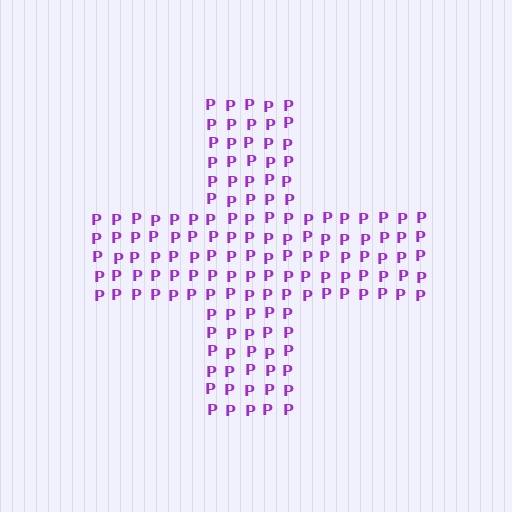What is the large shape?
The large shape is a cross.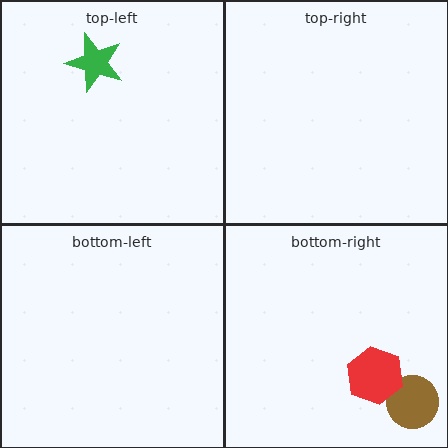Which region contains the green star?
The top-left region.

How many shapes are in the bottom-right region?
2.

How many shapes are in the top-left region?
1.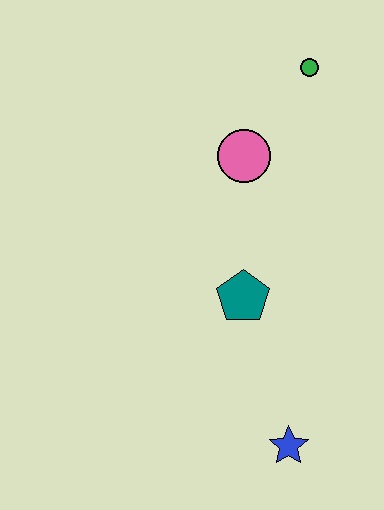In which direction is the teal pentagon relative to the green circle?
The teal pentagon is below the green circle.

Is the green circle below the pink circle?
No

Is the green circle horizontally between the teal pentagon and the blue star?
No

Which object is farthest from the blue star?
The green circle is farthest from the blue star.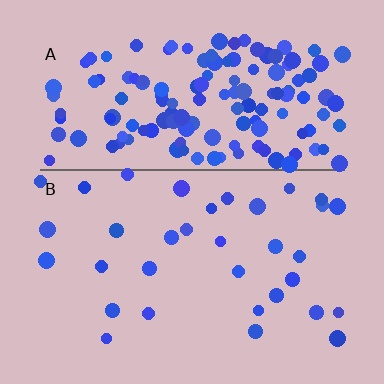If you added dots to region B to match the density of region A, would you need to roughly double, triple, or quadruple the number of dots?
Approximately quadruple.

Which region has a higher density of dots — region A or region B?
A (the top).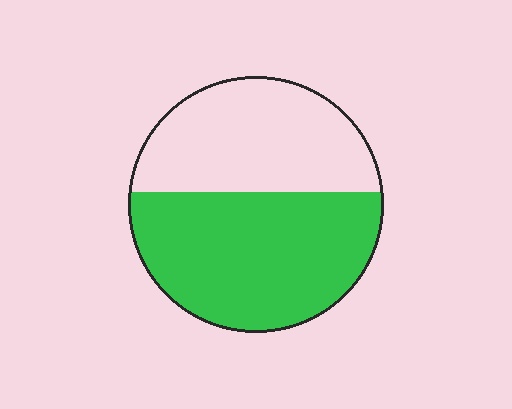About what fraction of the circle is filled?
About three fifths (3/5).